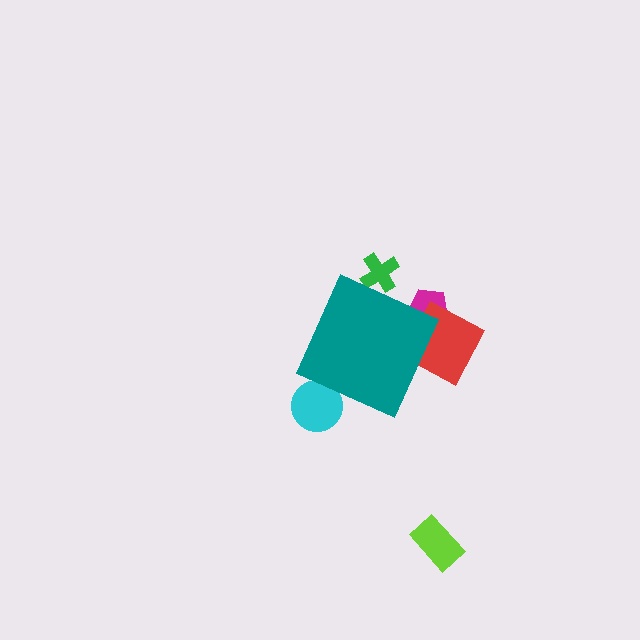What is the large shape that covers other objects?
A teal diamond.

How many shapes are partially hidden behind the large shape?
4 shapes are partially hidden.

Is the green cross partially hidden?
Yes, the green cross is partially hidden behind the teal diamond.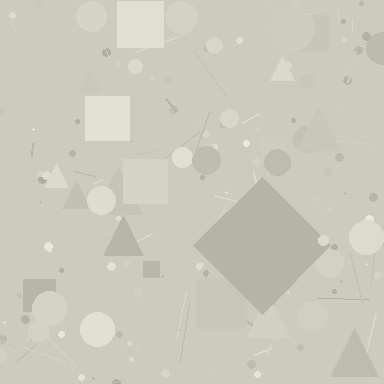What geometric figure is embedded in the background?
A diamond is embedded in the background.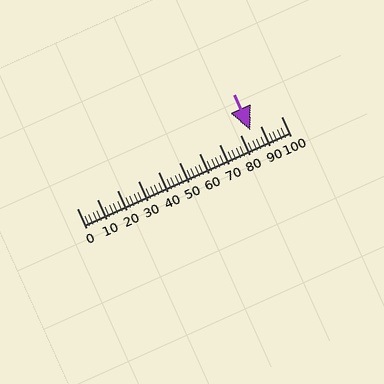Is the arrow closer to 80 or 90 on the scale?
The arrow is closer to 90.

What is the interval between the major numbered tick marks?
The major tick marks are spaced 10 units apart.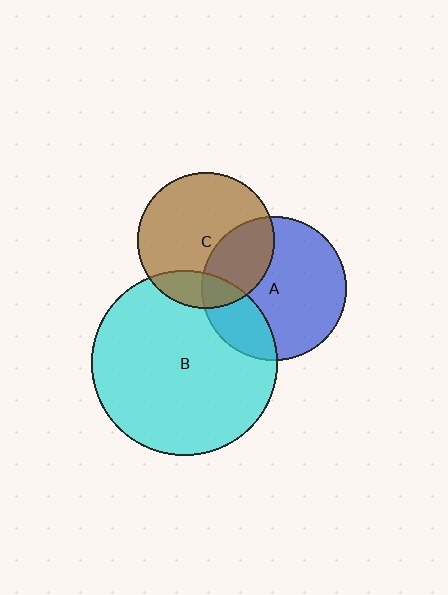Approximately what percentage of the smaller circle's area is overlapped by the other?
Approximately 15%.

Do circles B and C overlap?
Yes.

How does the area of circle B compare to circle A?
Approximately 1.6 times.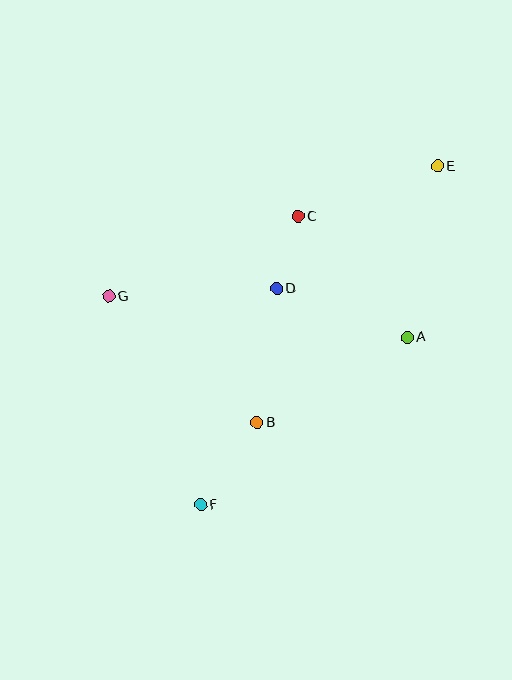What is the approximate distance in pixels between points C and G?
The distance between C and G is approximately 206 pixels.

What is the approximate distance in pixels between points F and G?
The distance between F and G is approximately 228 pixels.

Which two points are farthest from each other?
Points E and F are farthest from each other.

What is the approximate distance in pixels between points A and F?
The distance between A and F is approximately 266 pixels.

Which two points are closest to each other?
Points C and D are closest to each other.